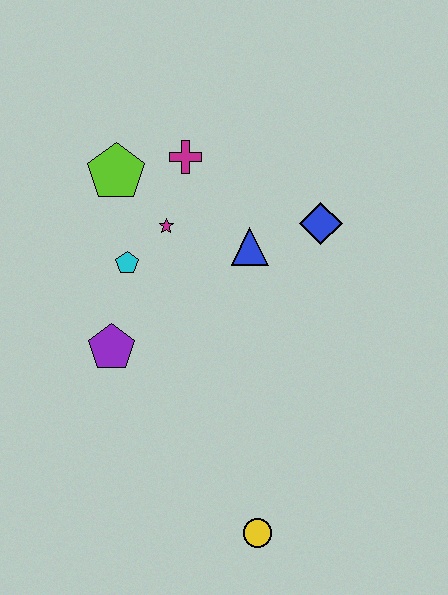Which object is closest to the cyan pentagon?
The magenta star is closest to the cyan pentagon.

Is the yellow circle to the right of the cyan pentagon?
Yes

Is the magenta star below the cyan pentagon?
No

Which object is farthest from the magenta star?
The yellow circle is farthest from the magenta star.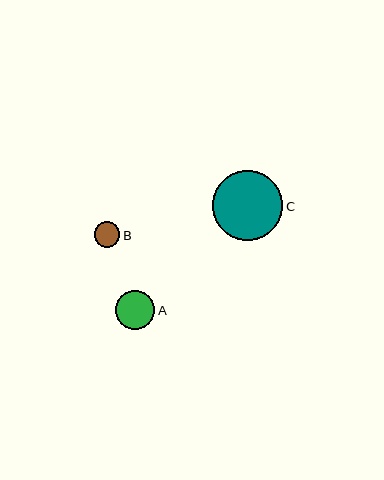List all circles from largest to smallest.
From largest to smallest: C, A, B.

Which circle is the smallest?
Circle B is the smallest with a size of approximately 26 pixels.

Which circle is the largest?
Circle C is the largest with a size of approximately 70 pixels.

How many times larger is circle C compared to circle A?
Circle C is approximately 1.8 times the size of circle A.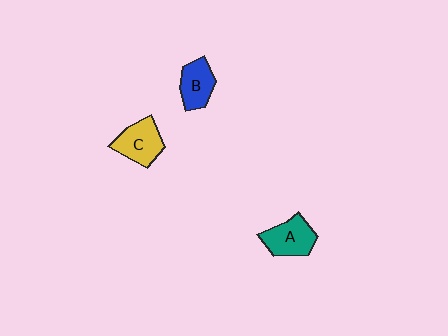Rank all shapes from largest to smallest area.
From largest to smallest: C (yellow), A (teal), B (blue).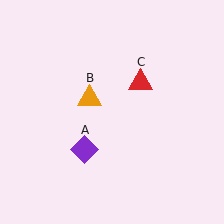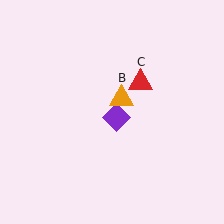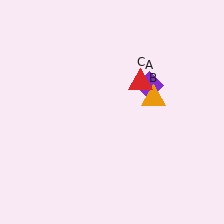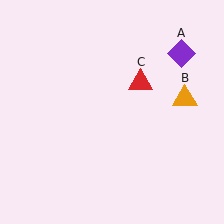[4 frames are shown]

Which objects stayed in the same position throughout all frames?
Red triangle (object C) remained stationary.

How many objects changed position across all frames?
2 objects changed position: purple diamond (object A), orange triangle (object B).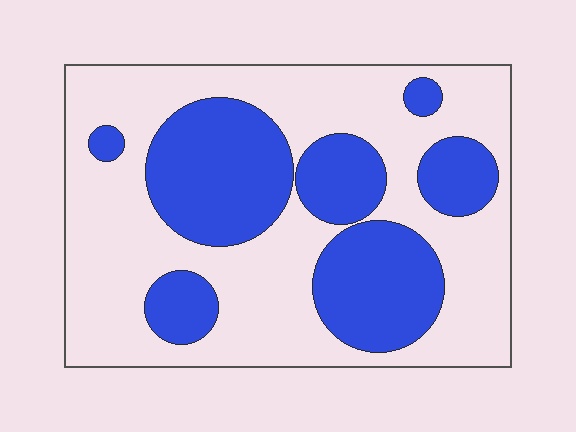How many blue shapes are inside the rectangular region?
7.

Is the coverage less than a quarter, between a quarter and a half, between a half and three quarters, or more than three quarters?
Between a quarter and a half.